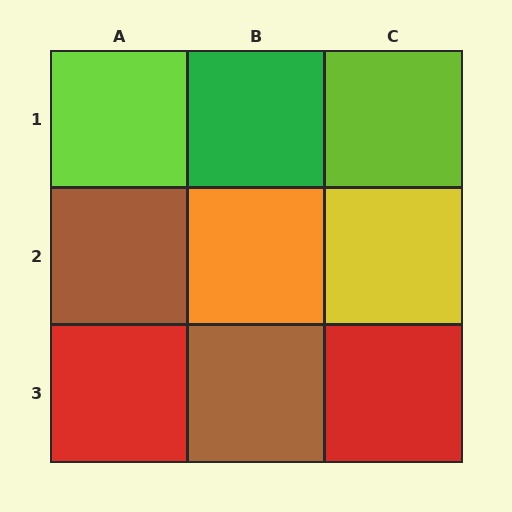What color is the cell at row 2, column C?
Yellow.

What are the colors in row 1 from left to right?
Lime, green, lime.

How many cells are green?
1 cell is green.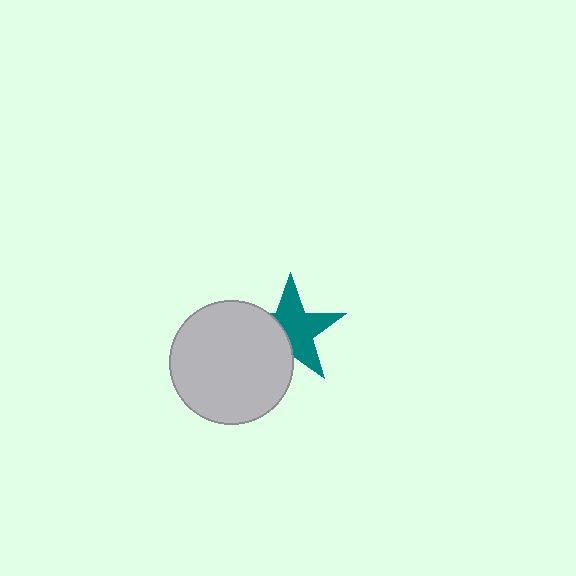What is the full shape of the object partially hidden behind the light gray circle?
The partially hidden object is a teal star.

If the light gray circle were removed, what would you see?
You would see the complete teal star.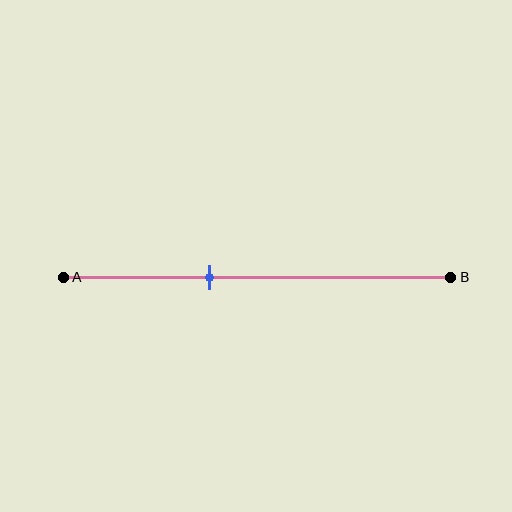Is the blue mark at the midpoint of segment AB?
No, the mark is at about 40% from A, not at the 50% midpoint.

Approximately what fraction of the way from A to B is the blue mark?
The blue mark is approximately 40% of the way from A to B.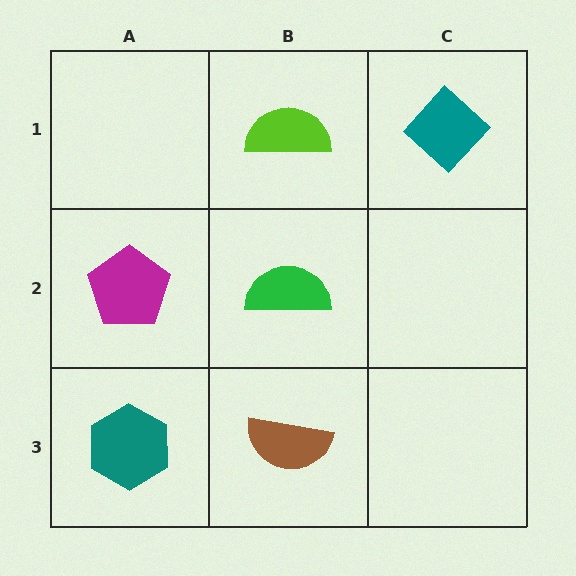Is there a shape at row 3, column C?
No, that cell is empty.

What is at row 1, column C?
A teal diamond.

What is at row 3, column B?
A brown semicircle.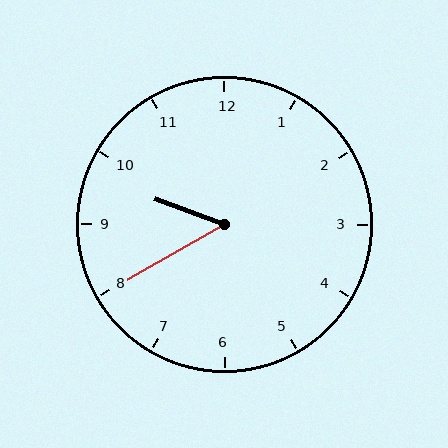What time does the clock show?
9:40.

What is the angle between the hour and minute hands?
Approximately 50 degrees.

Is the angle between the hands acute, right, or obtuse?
It is acute.